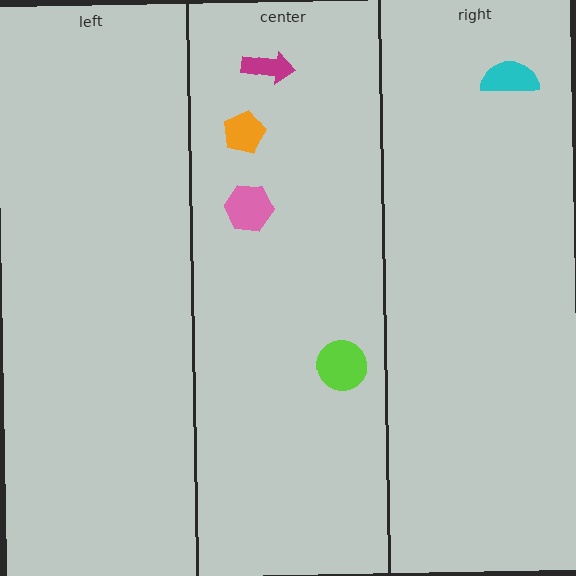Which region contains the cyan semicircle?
The right region.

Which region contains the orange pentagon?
The center region.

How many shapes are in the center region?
4.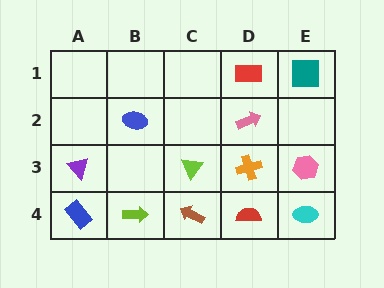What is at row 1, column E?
A teal square.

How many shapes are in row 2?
2 shapes.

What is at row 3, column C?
A lime triangle.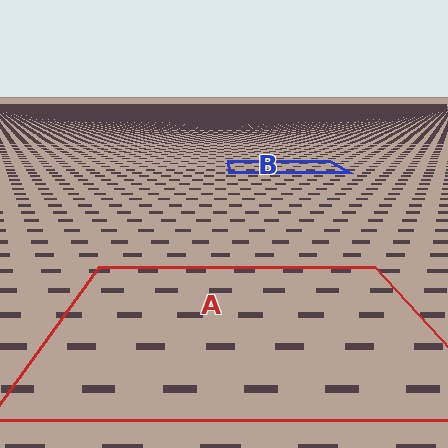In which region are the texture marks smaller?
The texture marks are smaller in region B, because it is farther away.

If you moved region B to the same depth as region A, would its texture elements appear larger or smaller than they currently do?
They would appear larger. At a closer depth, the same texture elements are projected at a bigger on-screen size.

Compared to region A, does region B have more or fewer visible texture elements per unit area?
Region B has more texture elements per unit area — they are packed more densely because it is farther away.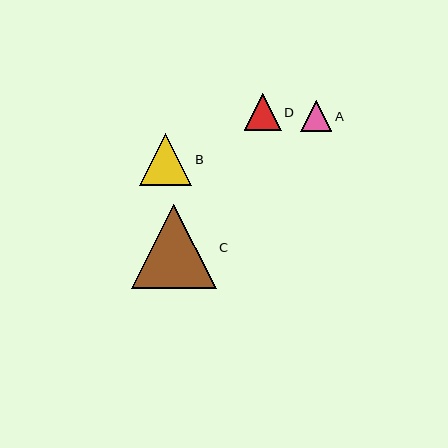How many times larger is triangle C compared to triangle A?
Triangle C is approximately 2.7 times the size of triangle A.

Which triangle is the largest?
Triangle C is the largest with a size of approximately 84 pixels.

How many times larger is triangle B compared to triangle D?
Triangle B is approximately 1.4 times the size of triangle D.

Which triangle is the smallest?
Triangle A is the smallest with a size of approximately 31 pixels.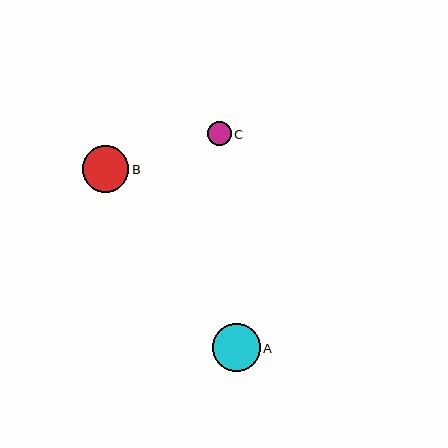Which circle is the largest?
Circle A is the largest with a size of approximately 48 pixels.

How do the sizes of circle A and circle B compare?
Circle A and circle B are approximately the same size.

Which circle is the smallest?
Circle C is the smallest with a size of approximately 24 pixels.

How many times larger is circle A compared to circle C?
Circle A is approximately 2.0 times the size of circle C.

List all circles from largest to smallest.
From largest to smallest: A, B, C.